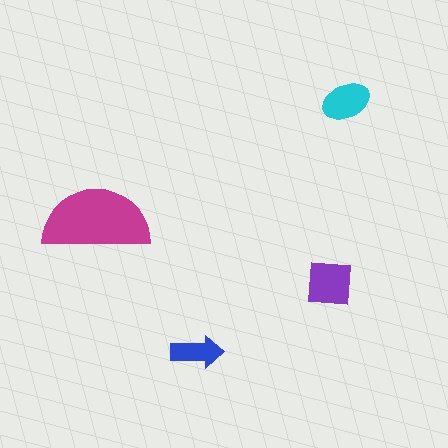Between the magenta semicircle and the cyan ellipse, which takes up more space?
The magenta semicircle.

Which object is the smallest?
The blue arrow.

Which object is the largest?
The magenta semicircle.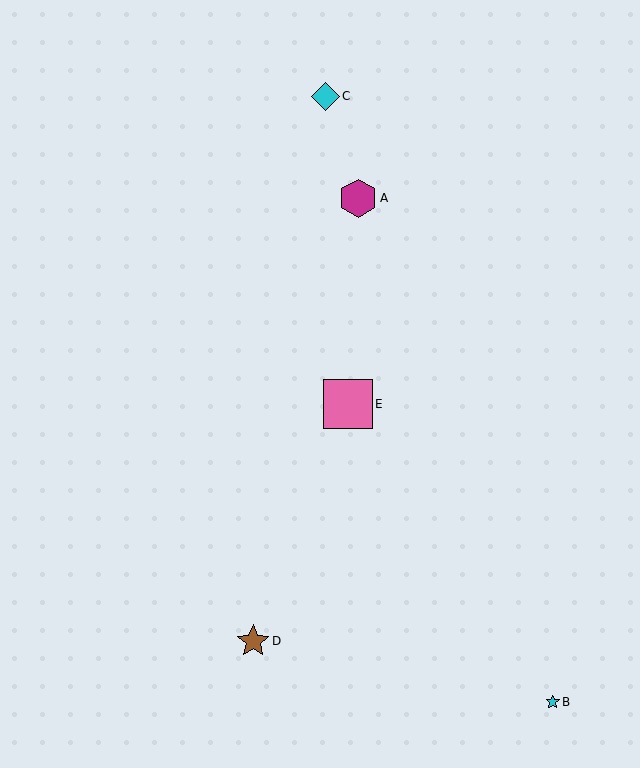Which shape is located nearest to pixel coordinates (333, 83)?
The cyan diamond (labeled C) at (325, 96) is nearest to that location.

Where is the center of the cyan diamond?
The center of the cyan diamond is at (325, 96).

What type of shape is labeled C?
Shape C is a cyan diamond.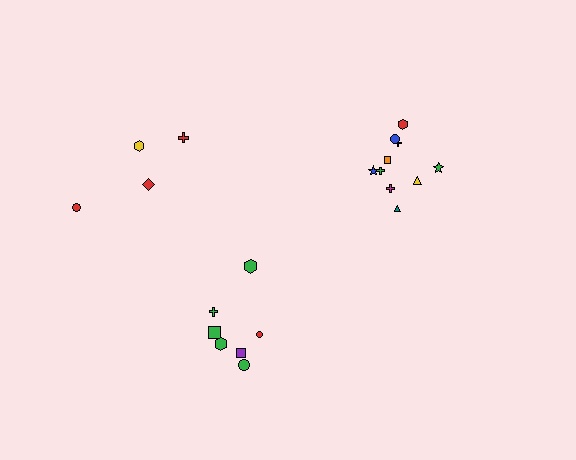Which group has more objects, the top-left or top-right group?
The top-right group.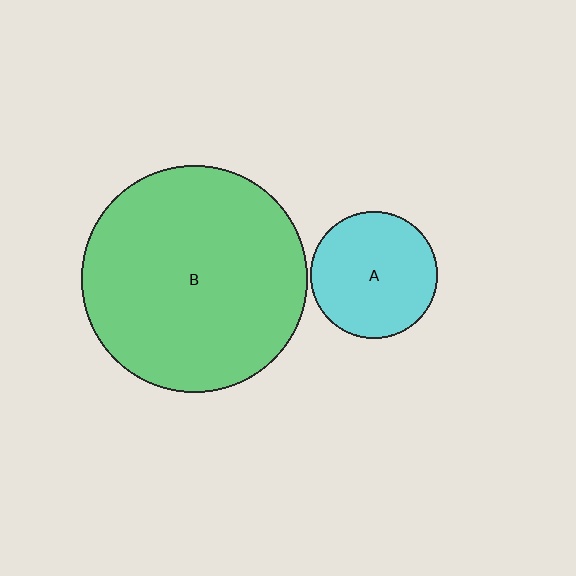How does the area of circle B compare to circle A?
Approximately 3.2 times.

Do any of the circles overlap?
No, none of the circles overlap.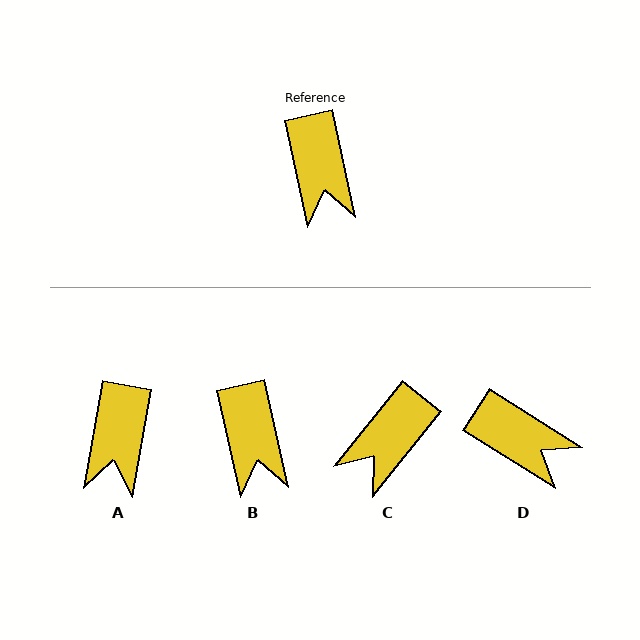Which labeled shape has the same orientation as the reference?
B.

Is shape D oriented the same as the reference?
No, it is off by about 46 degrees.